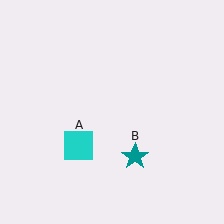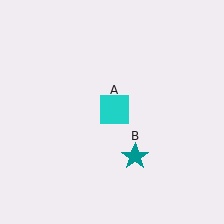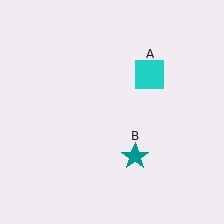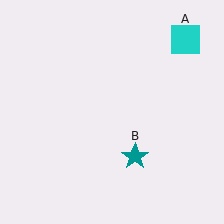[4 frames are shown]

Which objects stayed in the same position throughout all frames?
Teal star (object B) remained stationary.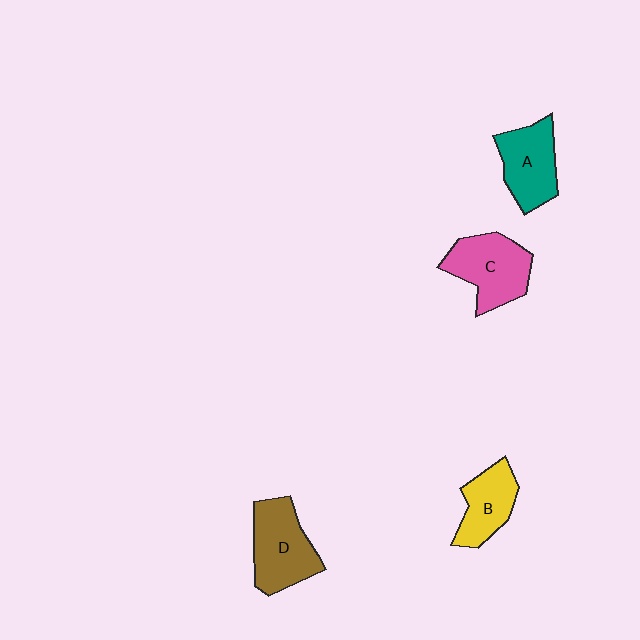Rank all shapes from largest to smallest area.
From largest to smallest: D (brown), C (pink), A (teal), B (yellow).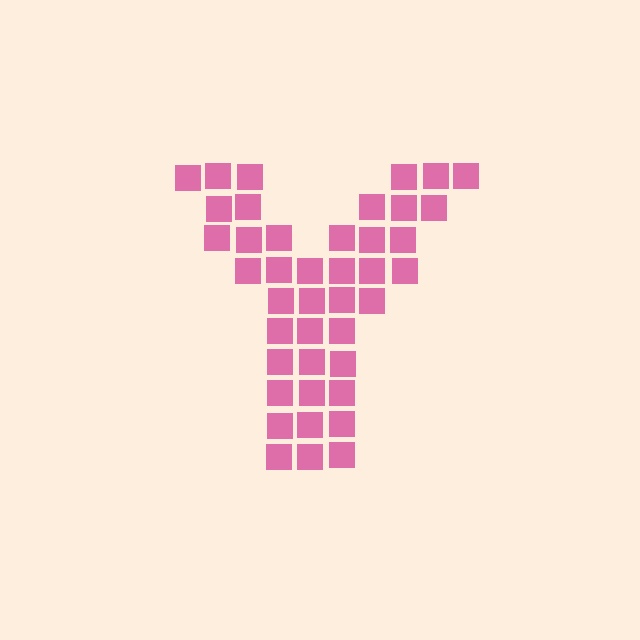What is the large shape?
The large shape is the letter Y.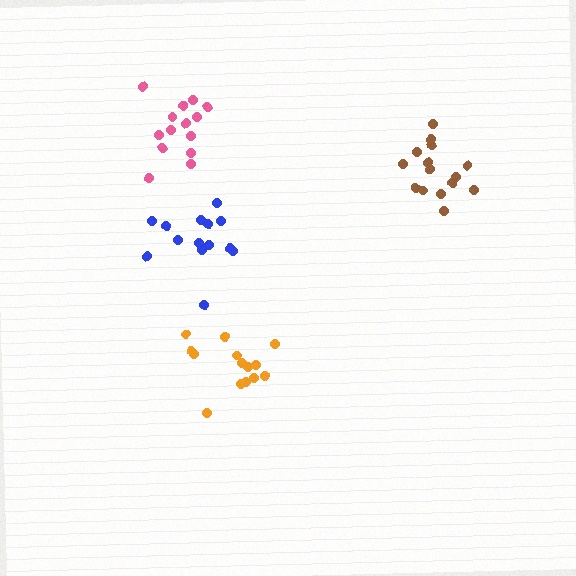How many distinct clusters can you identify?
There are 4 distinct clusters.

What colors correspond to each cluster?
The clusters are colored: orange, pink, brown, blue.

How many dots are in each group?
Group 1: 14 dots, Group 2: 14 dots, Group 3: 15 dots, Group 4: 14 dots (57 total).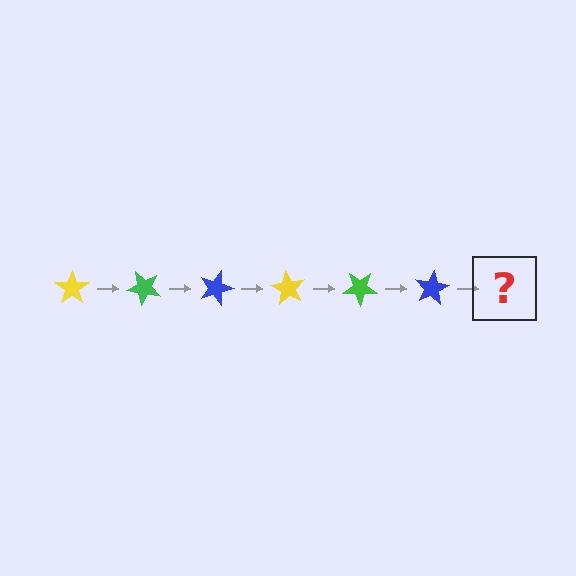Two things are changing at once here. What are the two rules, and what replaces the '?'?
The two rules are that it rotates 45 degrees each step and the color cycles through yellow, green, and blue. The '?' should be a yellow star, rotated 270 degrees from the start.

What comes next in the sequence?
The next element should be a yellow star, rotated 270 degrees from the start.